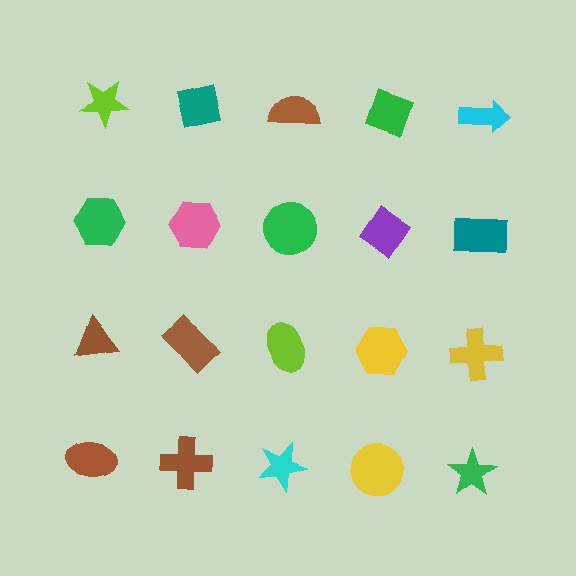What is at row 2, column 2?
A pink hexagon.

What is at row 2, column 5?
A teal rectangle.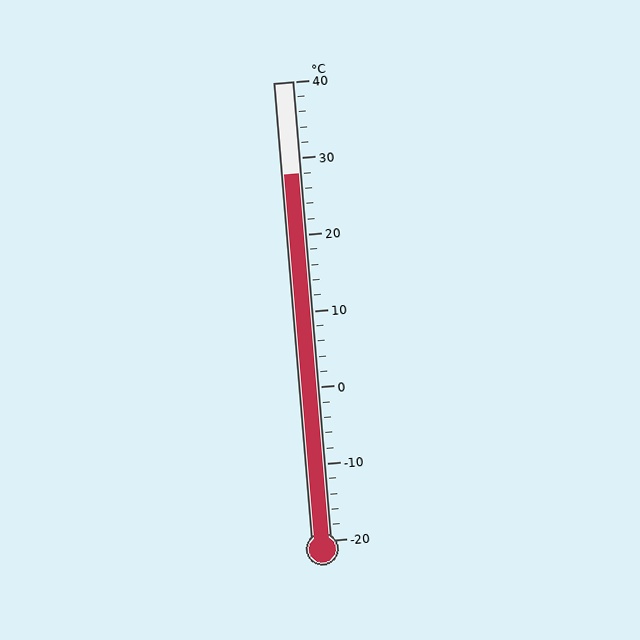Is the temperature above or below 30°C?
The temperature is below 30°C.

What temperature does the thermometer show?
The thermometer shows approximately 28°C.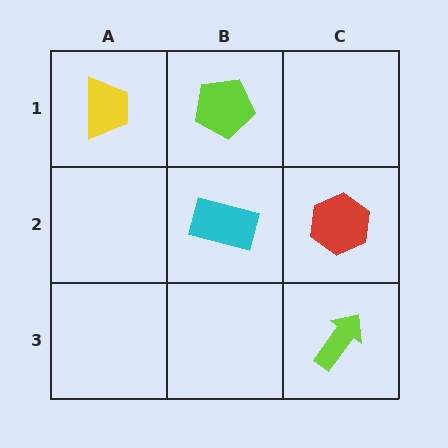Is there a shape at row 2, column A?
No, that cell is empty.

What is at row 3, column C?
A lime arrow.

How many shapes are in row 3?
1 shape.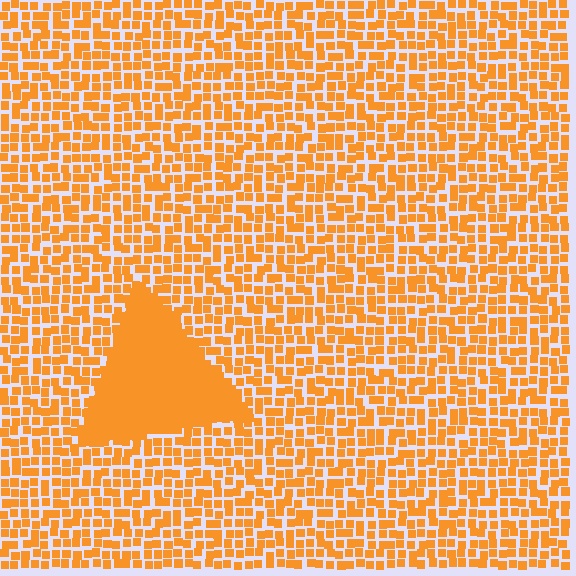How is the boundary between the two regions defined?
The boundary is defined by a change in element density (approximately 2.9x ratio). All elements are the same color, size, and shape.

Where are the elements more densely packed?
The elements are more densely packed inside the triangle boundary.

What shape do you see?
I see a triangle.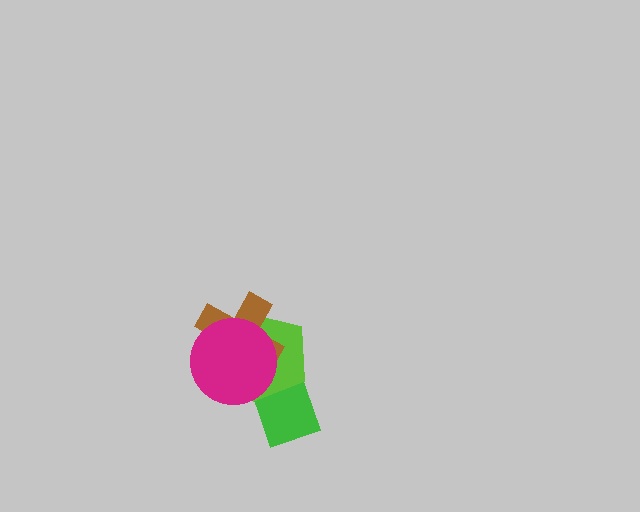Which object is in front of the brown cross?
The magenta circle is in front of the brown cross.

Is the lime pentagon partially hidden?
Yes, it is partially covered by another shape.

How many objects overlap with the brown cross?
3 objects overlap with the brown cross.